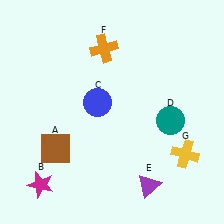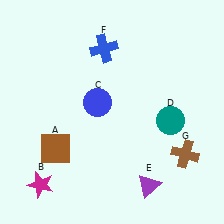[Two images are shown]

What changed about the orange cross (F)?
In Image 1, F is orange. In Image 2, it changed to blue.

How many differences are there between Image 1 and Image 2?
There are 2 differences between the two images.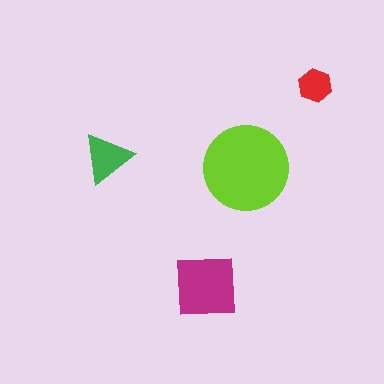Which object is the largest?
The lime circle.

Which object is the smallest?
The red hexagon.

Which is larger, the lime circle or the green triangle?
The lime circle.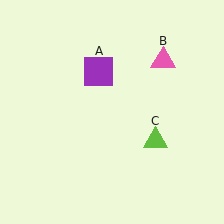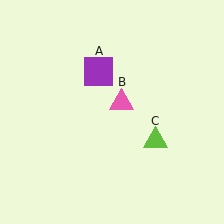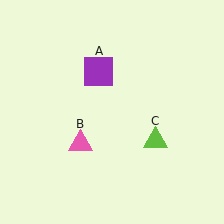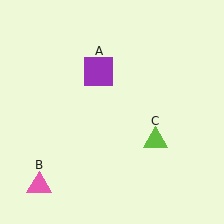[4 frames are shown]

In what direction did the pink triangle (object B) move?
The pink triangle (object B) moved down and to the left.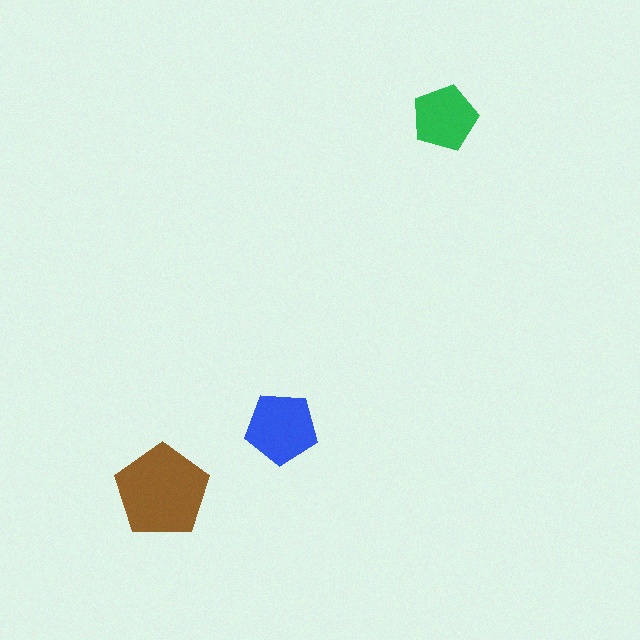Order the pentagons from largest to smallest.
the brown one, the blue one, the green one.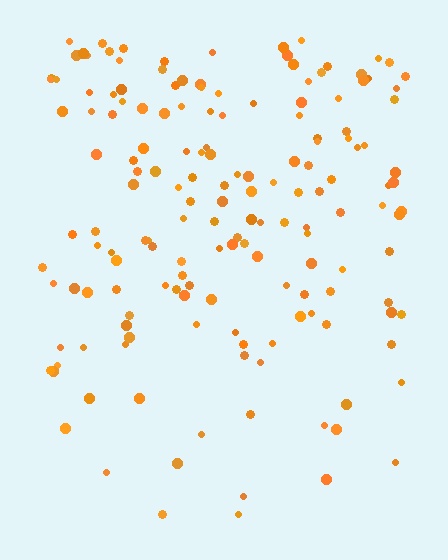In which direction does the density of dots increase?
From bottom to top, with the top side densest.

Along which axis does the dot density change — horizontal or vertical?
Vertical.